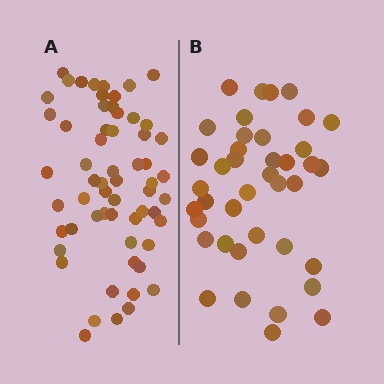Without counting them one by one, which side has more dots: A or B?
Region A (the left region) has more dots.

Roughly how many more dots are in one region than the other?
Region A has approximately 20 more dots than region B.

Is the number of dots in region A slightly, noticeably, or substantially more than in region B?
Region A has substantially more. The ratio is roughly 1.5 to 1.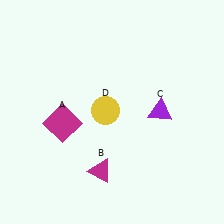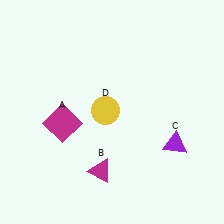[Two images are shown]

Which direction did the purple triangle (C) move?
The purple triangle (C) moved down.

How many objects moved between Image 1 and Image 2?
1 object moved between the two images.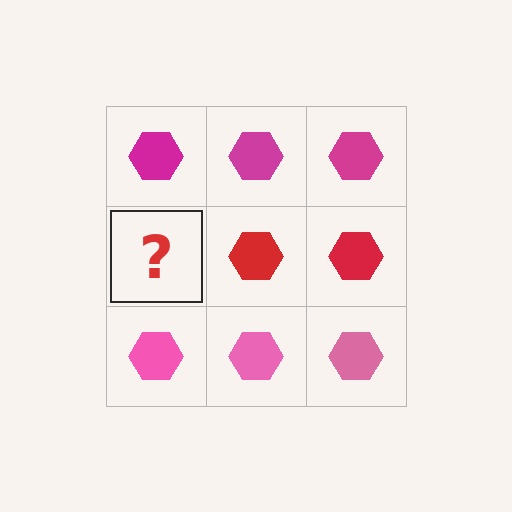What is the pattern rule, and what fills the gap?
The rule is that each row has a consistent color. The gap should be filled with a red hexagon.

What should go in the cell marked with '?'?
The missing cell should contain a red hexagon.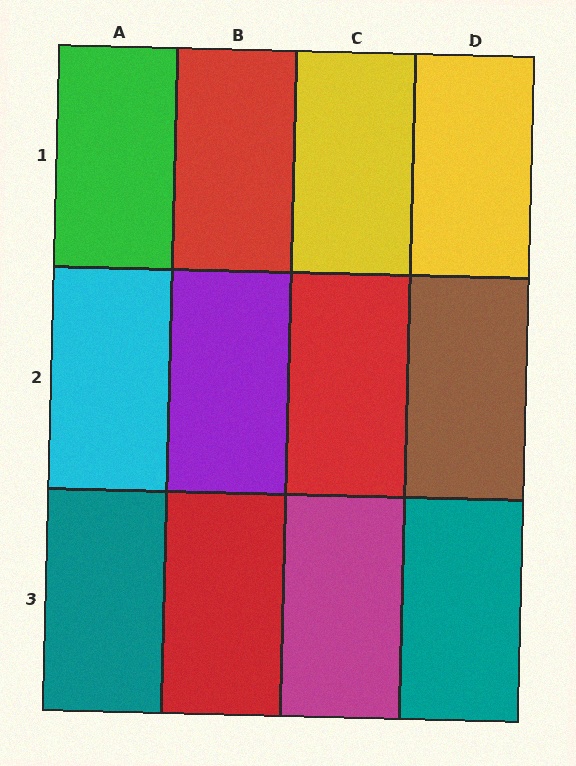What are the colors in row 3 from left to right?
Teal, red, magenta, teal.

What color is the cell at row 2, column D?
Brown.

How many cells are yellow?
2 cells are yellow.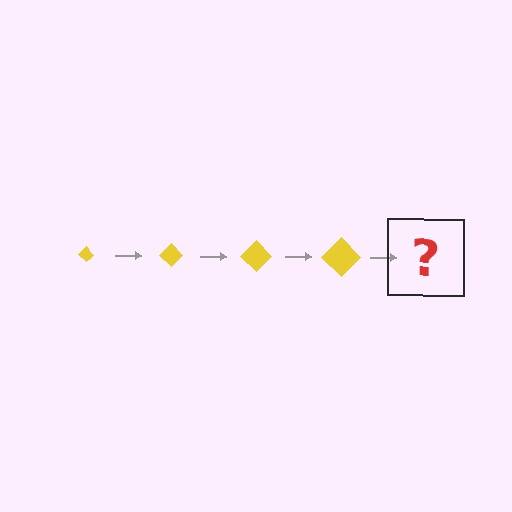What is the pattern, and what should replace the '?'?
The pattern is that the diamond gets progressively larger each step. The '?' should be a yellow diamond, larger than the previous one.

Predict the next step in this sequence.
The next step is a yellow diamond, larger than the previous one.